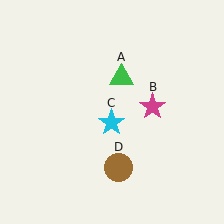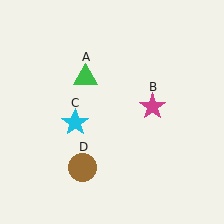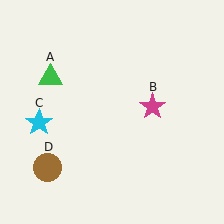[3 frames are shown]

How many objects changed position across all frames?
3 objects changed position: green triangle (object A), cyan star (object C), brown circle (object D).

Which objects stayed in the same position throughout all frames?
Magenta star (object B) remained stationary.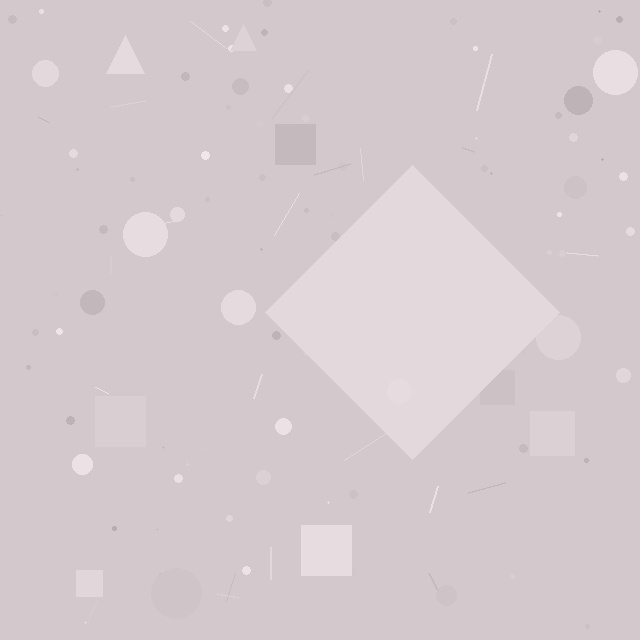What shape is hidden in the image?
A diamond is hidden in the image.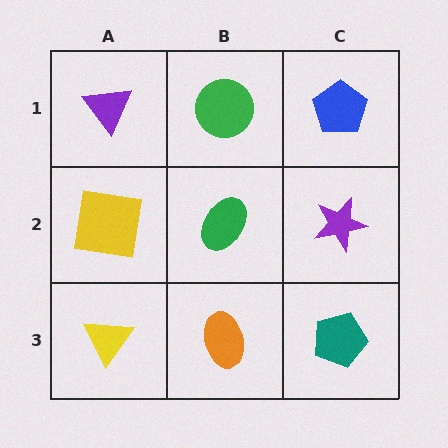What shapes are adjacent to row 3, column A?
A yellow square (row 2, column A), an orange ellipse (row 3, column B).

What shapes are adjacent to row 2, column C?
A blue pentagon (row 1, column C), a teal pentagon (row 3, column C), a green ellipse (row 2, column B).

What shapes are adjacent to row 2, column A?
A purple triangle (row 1, column A), a yellow triangle (row 3, column A), a green ellipse (row 2, column B).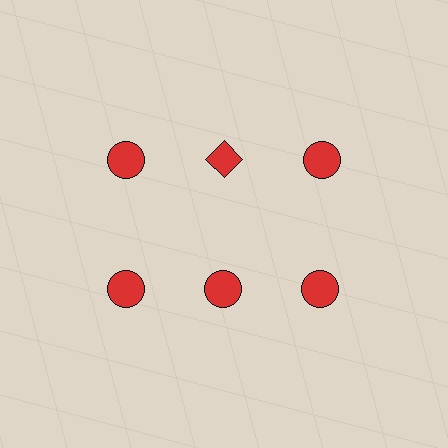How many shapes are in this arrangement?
There are 6 shapes arranged in a grid pattern.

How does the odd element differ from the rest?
It has a different shape: diamond instead of circle.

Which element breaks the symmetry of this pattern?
The red diamond in the top row, second from left column breaks the symmetry. All other shapes are red circles.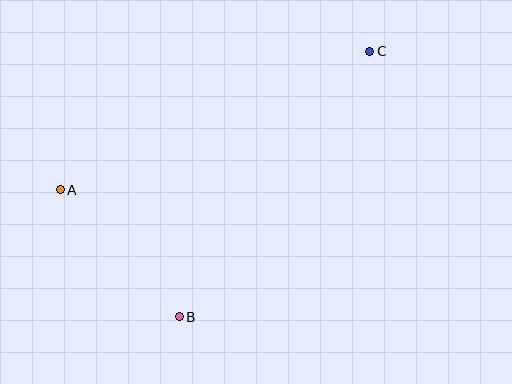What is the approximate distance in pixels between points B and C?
The distance between B and C is approximately 327 pixels.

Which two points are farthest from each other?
Points A and C are farthest from each other.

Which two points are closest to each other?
Points A and B are closest to each other.